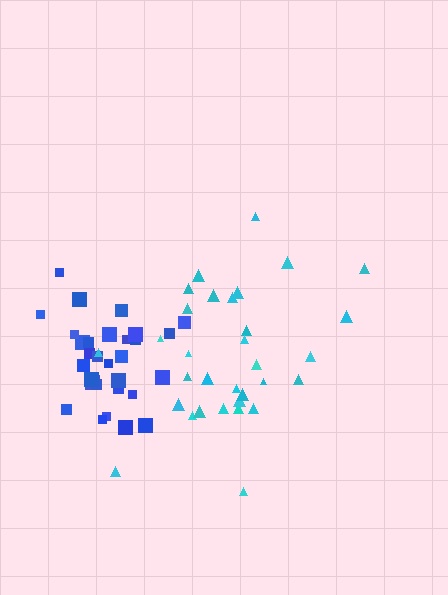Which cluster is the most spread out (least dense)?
Cyan.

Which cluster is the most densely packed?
Blue.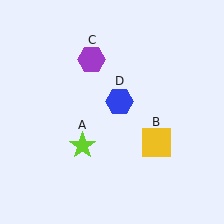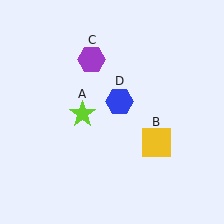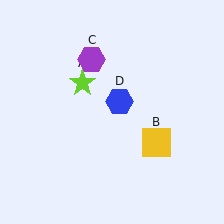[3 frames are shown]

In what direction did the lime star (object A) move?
The lime star (object A) moved up.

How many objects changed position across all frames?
1 object changed position: lime star (object A).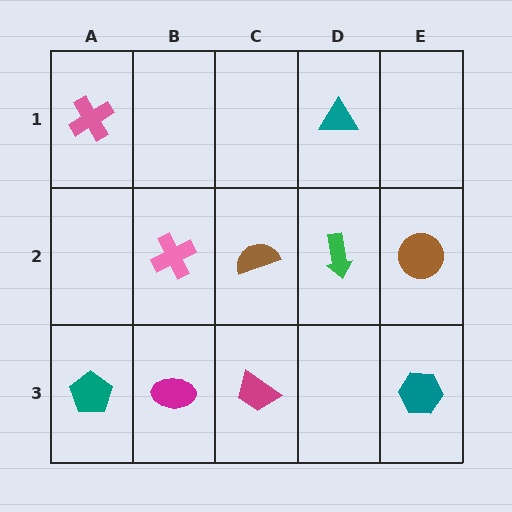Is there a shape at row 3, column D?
No, that cell is empty.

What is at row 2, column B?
A pink cross.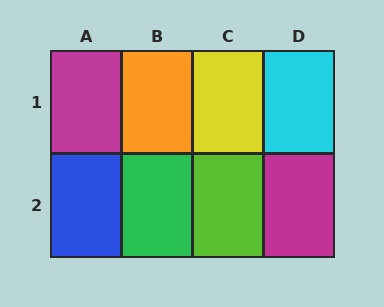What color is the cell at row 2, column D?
Magenta.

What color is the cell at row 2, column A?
Blue.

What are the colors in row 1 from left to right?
Magenta, orange, yellow, cyan.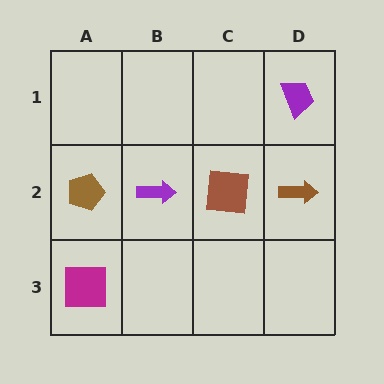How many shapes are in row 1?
1 shape.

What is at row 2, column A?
A brown pentagon.